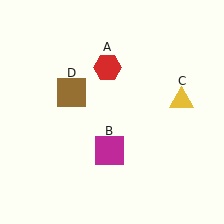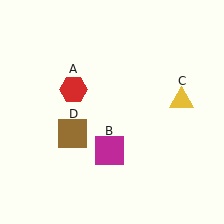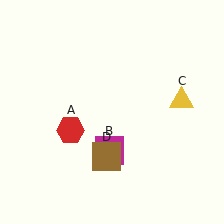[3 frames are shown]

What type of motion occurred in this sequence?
The red hexagon (object A), brown square (object D) rotated counterclockwise around the center of the scene.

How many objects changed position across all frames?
2 objects changed position: red hexagon (object A), brown square (object D).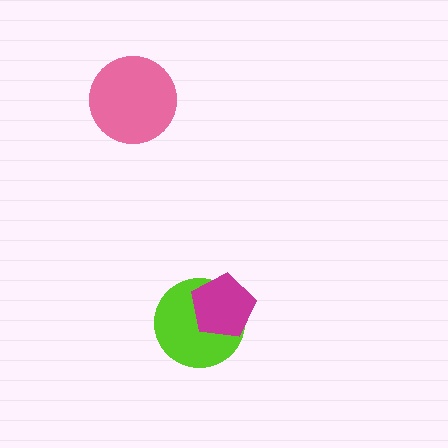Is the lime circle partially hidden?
Yes, it is partially covered by another shape.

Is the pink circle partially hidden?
No, no other shape covers it.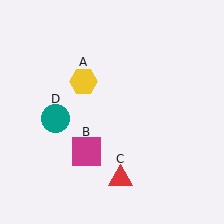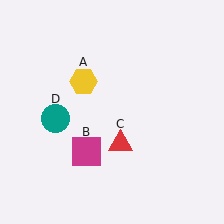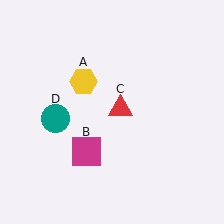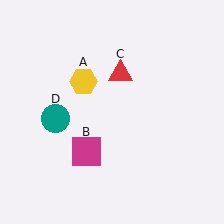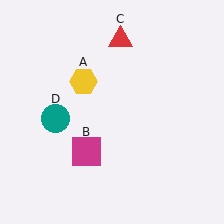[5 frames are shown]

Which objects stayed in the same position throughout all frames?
Yellow hexagon (object A) and magenta square (object B) and teal circle (object D) remained stationary.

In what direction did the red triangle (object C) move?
The red triangle (object C) moved up.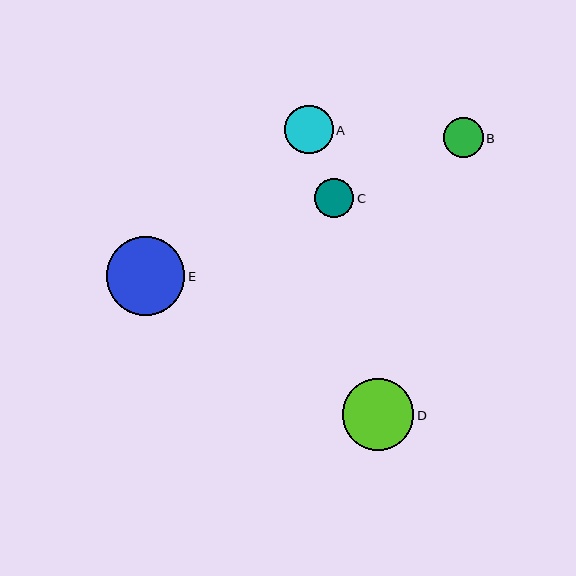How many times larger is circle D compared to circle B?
Circle D is approximately 1.8 times the size of circle B.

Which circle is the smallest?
Circle C is the smallest with a size of approximately 39 pixels.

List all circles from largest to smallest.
From largest to smallest: E, D, A, B, C.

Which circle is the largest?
Circle E is the largest with a size of approximately 78 pixels.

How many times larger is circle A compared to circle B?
Circle A is approximately 1.2 times the size of circle B.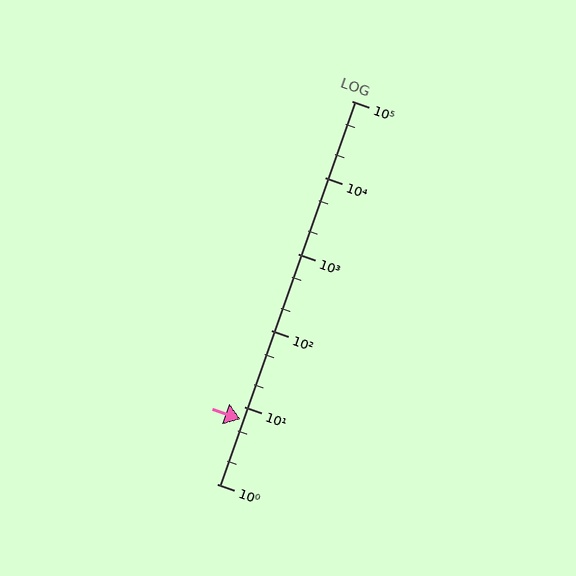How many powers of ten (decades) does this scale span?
The scale spans 5 decades, from 1 to 100000.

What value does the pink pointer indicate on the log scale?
The pointer indicates approximately 7.